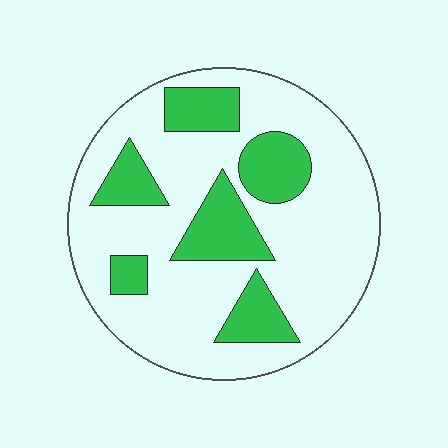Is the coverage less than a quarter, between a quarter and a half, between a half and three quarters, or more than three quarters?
Between a quarter and a half.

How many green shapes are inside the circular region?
6.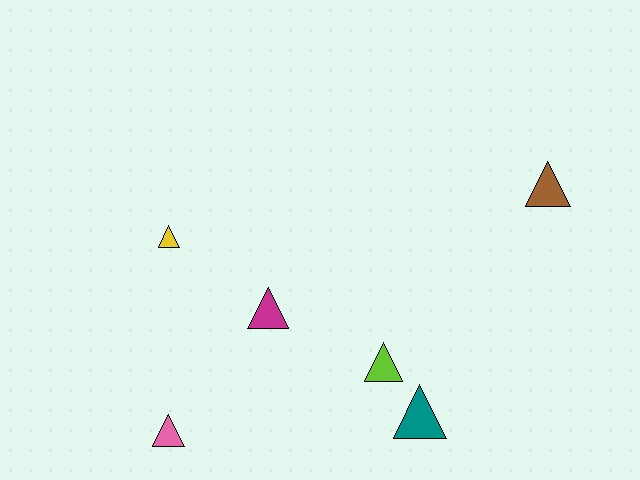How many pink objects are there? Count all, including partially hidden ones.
There is 1 pink object.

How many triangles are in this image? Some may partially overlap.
There are 6 triangles.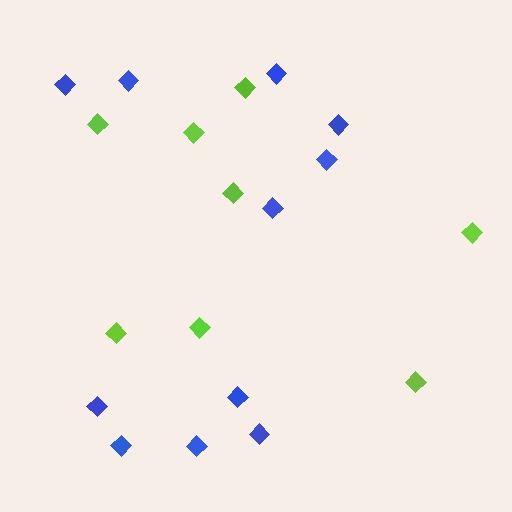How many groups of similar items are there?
There are 2 groups: one group of lime diamonds (8) and one group of blue diamonds (11).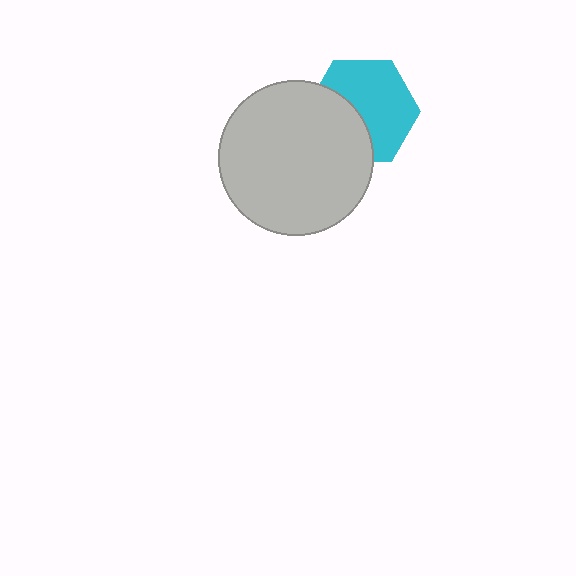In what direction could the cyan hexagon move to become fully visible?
The cyan hexagon could move toward the upper-right. That would shift it out from behind the light gray circle entirely.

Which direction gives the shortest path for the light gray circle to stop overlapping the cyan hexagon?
Moving toward the lower-left gives the shortest separation.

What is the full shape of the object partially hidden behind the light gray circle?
The partially hidden object is a cyan hexagon.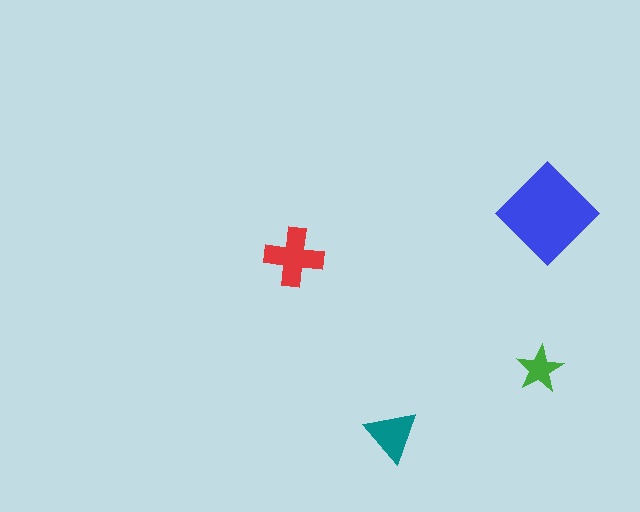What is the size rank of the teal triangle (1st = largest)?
3rd.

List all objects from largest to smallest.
The blue diamond, the red cross, the teal triangle, the green star.